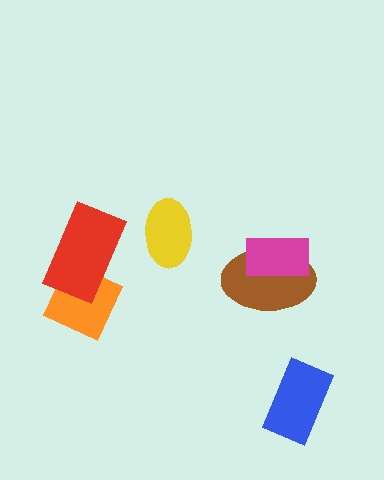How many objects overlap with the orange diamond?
1 object overlaps with the orange diamond.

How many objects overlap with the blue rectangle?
0 objects overlap with the blue rectangle.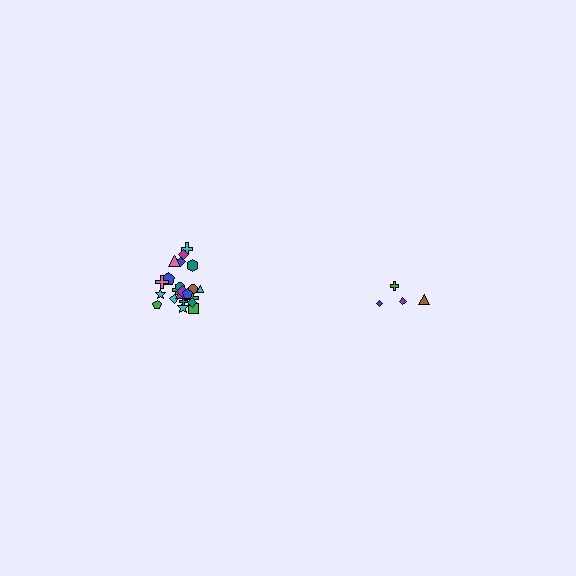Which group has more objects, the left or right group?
The left group.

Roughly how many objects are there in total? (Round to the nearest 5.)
Roughly 25 objects in total.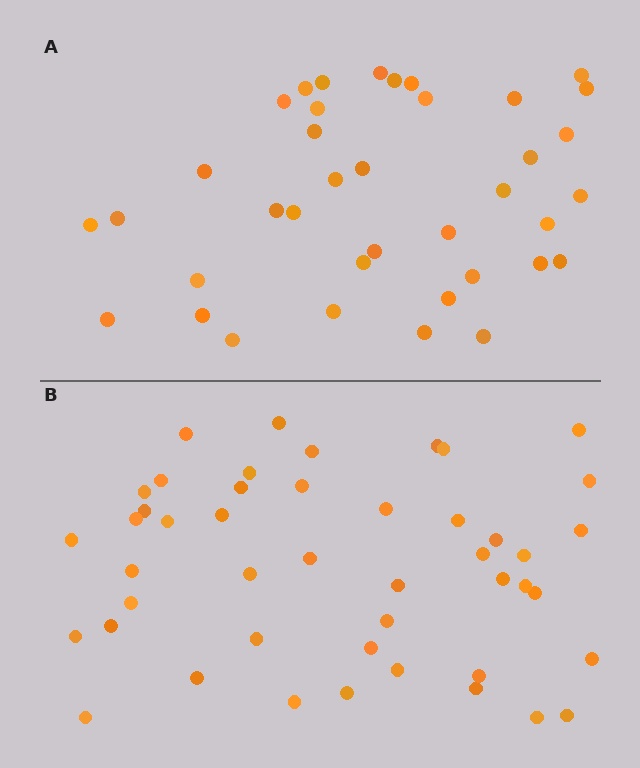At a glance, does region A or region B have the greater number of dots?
Region B (the bottom region) has more dots.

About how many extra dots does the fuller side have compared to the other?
Region B has roughly 8 or so more dots than region A.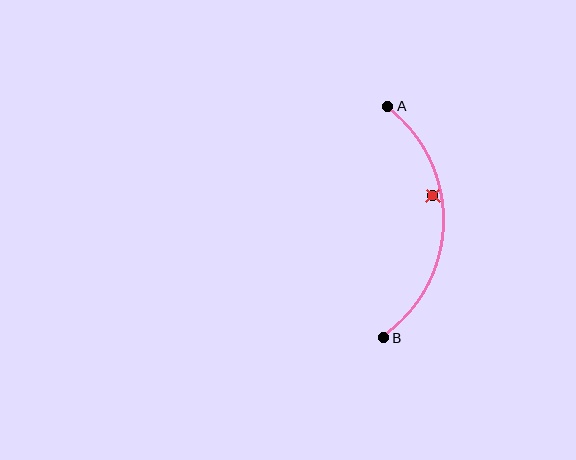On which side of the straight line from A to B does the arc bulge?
The arc bulges to the right of the straight line connecting A and B.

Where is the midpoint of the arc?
The arc midpoint is the point on the curve farthest from the straight line joining A and B. It sits to the right of that line.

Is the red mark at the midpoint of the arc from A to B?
No — the red mark does not lie on the arc at all. It sits slightly inside the curve.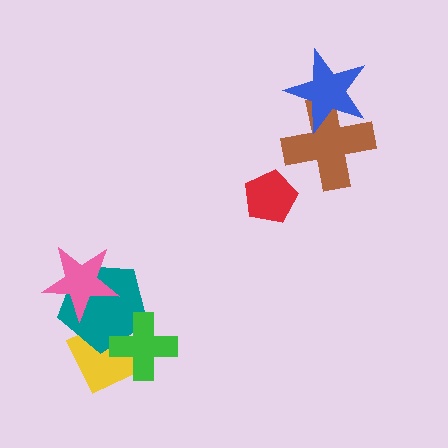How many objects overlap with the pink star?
1 object overlaps with the pink star.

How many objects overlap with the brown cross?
1 object overlaps with the brown cross.